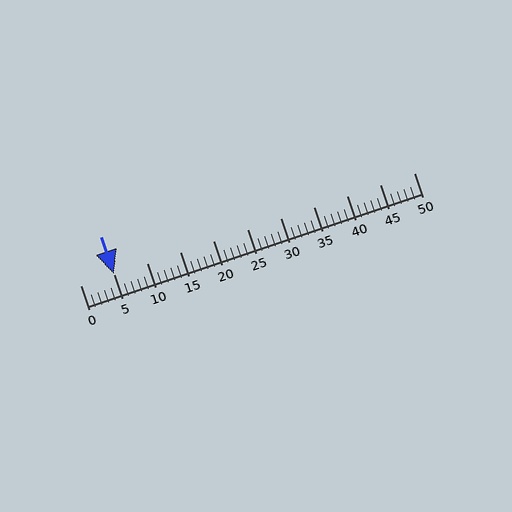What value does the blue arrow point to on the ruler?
The blue arrow points to approximately 5.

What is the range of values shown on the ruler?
The ruler shows values from 0 to 50.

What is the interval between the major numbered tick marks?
The major tick marks are spaced 5 units apart.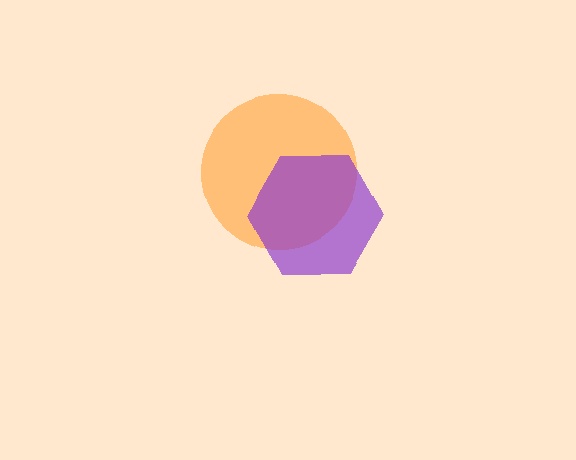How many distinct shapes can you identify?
There are 2 distinct shapes: an orange circle, a purple hexagon.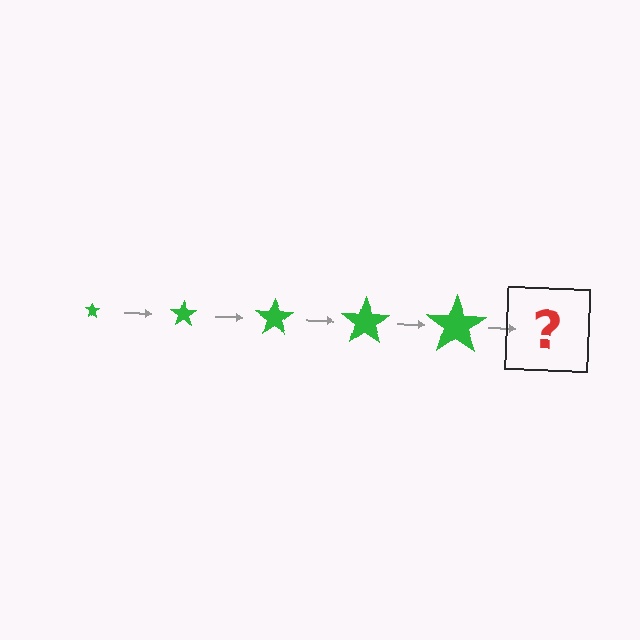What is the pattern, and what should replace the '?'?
The pattern is that the star gets progressively larger each step. The '?' should be a green star, larger than the previous one.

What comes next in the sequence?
The next element should be a green star, larger than the previous one.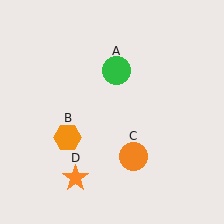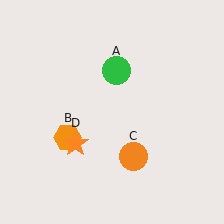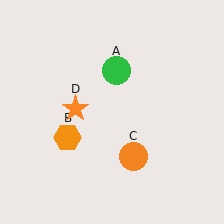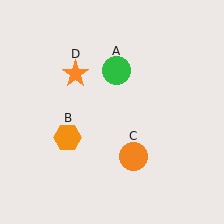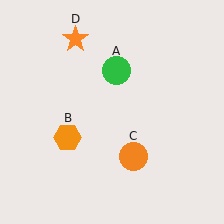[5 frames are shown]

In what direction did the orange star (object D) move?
The orange star (object D) moved up.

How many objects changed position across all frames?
1 object changed position: orange star (object D).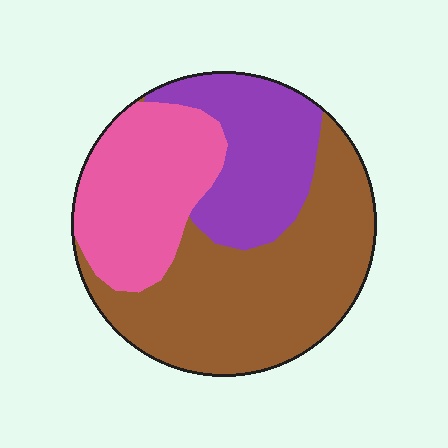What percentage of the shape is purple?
Purple takes up about one quarter (1/4) of the shape.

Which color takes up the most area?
Brown, at roughly 50%.